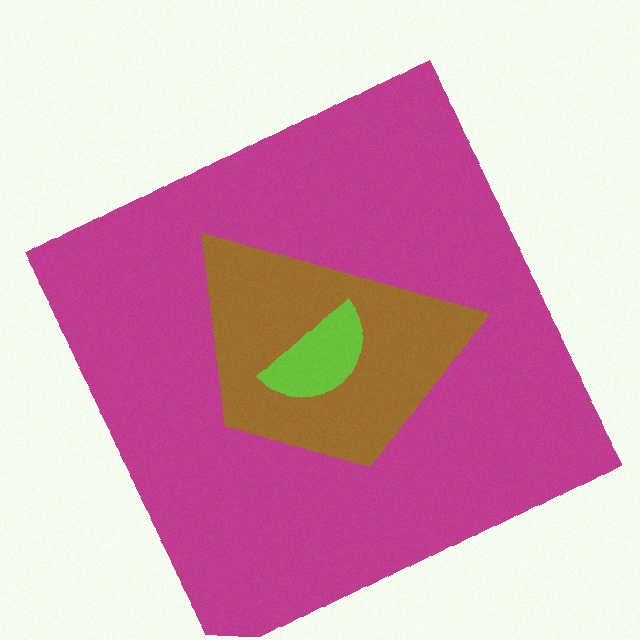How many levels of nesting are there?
3.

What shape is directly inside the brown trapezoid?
The lime semicircle.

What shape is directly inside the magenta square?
The brown trapezoid.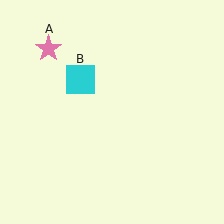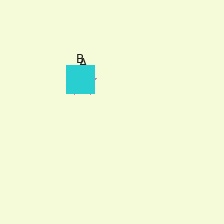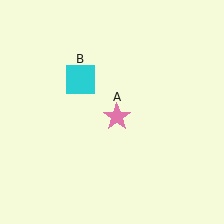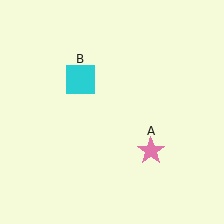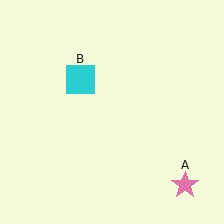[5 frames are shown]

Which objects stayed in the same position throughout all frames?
Cyan square (object B) remained stationary.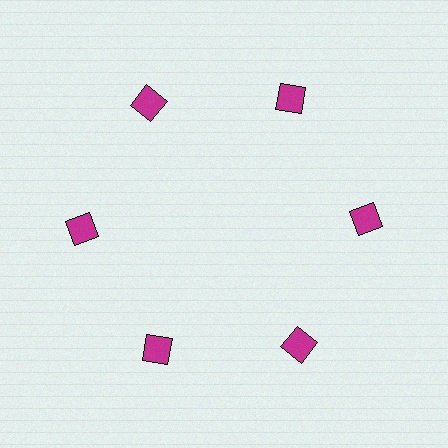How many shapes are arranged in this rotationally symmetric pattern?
There are 6 shapes, arranged in 6 groups of 1.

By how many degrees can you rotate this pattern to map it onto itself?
The pattern maps onto itself every 60 degrees of rotation.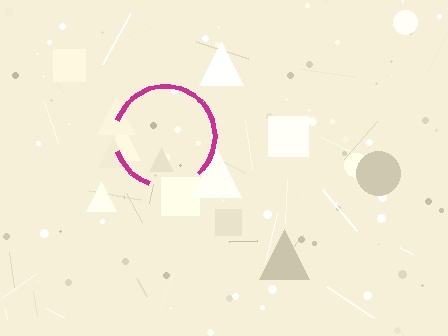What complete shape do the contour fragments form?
The contour fragments form a circle.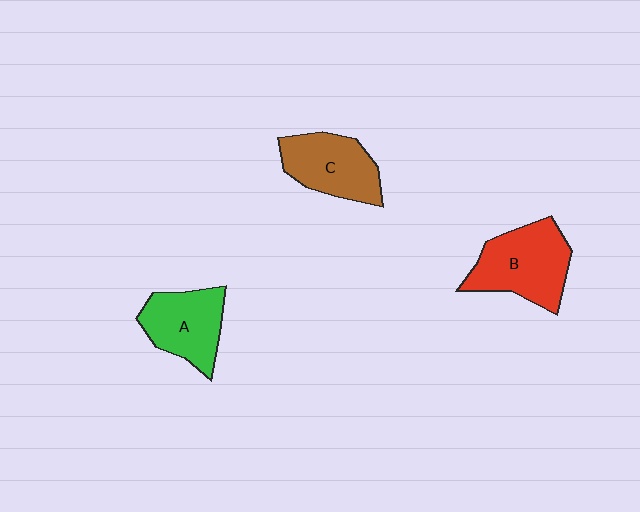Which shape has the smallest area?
Shape A (green).